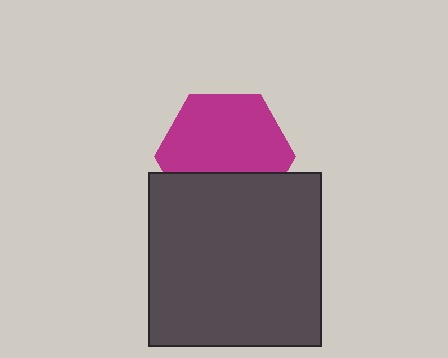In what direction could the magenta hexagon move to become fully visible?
The magenta hexagon could move up. That would shift it out from behind the dark gray square entirely.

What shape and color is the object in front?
The object in front is a dark gray square.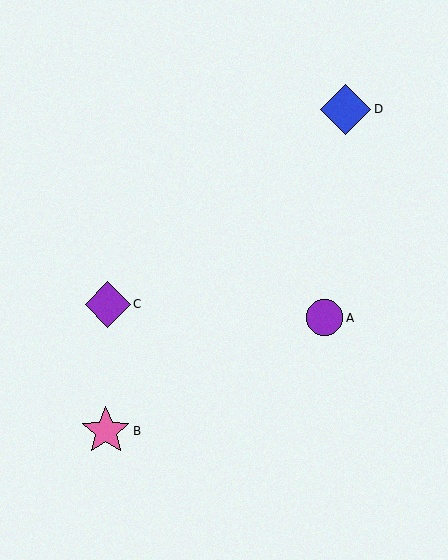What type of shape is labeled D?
Shape D is a blue diamond.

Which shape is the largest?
The blue diamond (labeled D) is the largest.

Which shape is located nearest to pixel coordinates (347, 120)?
The blue diamond (labeled D) at (346, 110) is nearest to that location.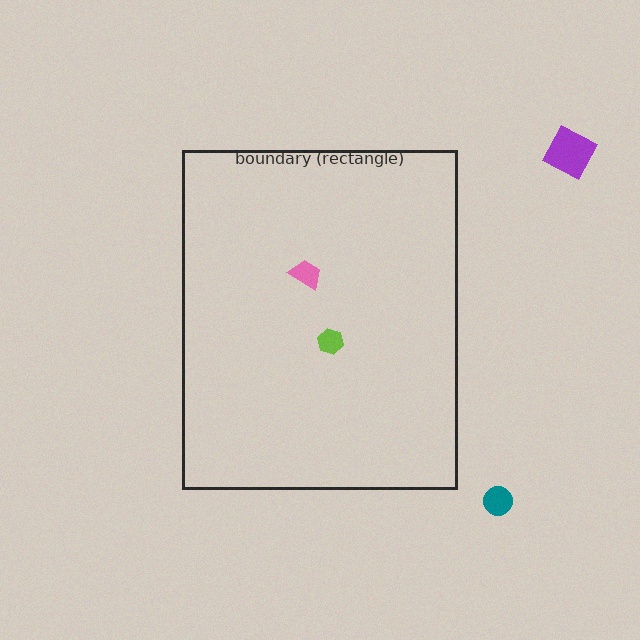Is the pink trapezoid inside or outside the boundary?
Inside.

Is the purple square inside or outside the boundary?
Outside.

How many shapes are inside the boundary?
2 inside, 2 outside.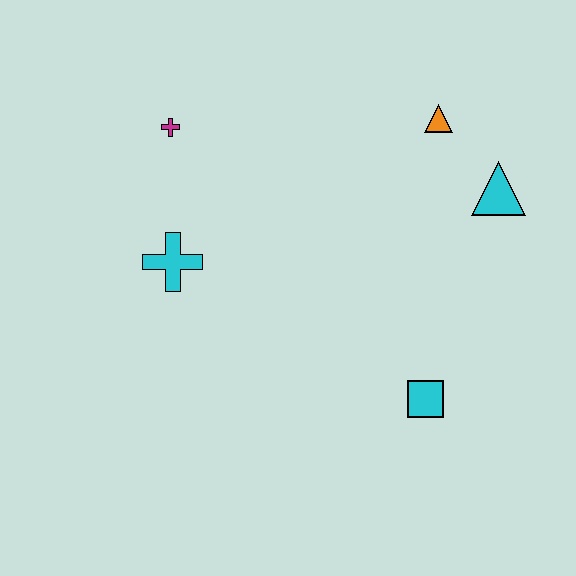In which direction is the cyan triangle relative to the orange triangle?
The cyan triangle is below the orange triangle.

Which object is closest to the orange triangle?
The cyan triangle is closest to the orange triangle.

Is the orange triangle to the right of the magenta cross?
Yes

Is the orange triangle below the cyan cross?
No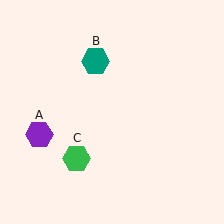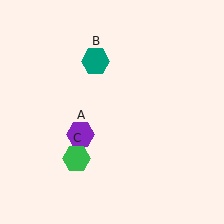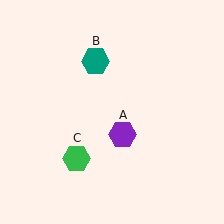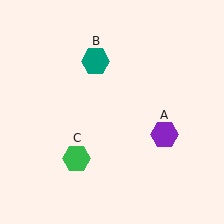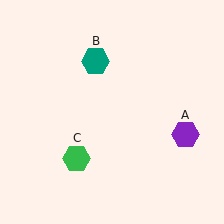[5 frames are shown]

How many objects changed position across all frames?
1 object changed position: purple hexagon (object A).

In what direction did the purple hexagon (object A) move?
The purple hexagon (object A) moved right.